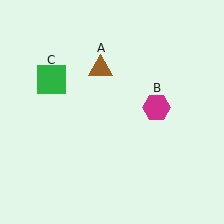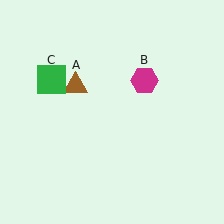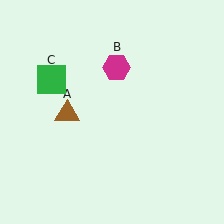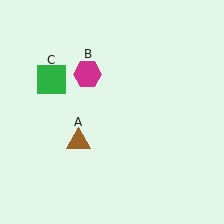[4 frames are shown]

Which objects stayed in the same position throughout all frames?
Green square (object C) remained stationary.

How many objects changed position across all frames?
2 objects changed position: brown triangle (object A), magenta hexagon (object B).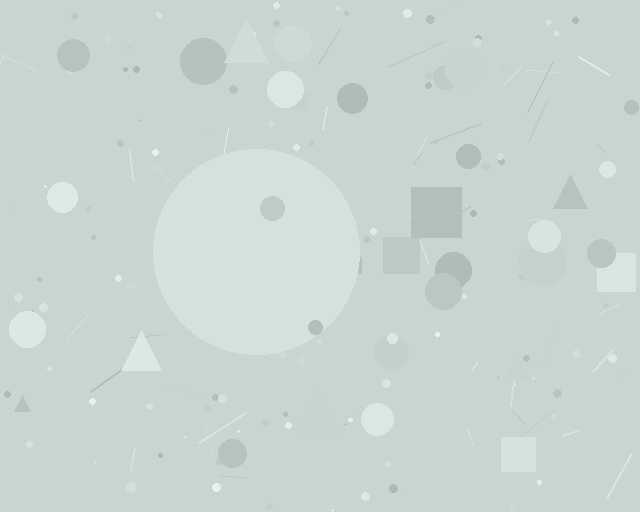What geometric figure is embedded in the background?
A circle is embedded in the background.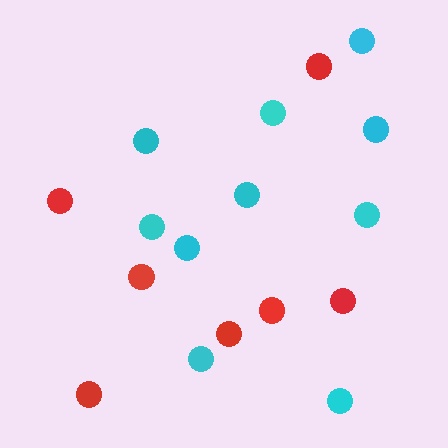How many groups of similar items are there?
There are 2 groups: one group of cyan circles (10) and one group of red circles (7).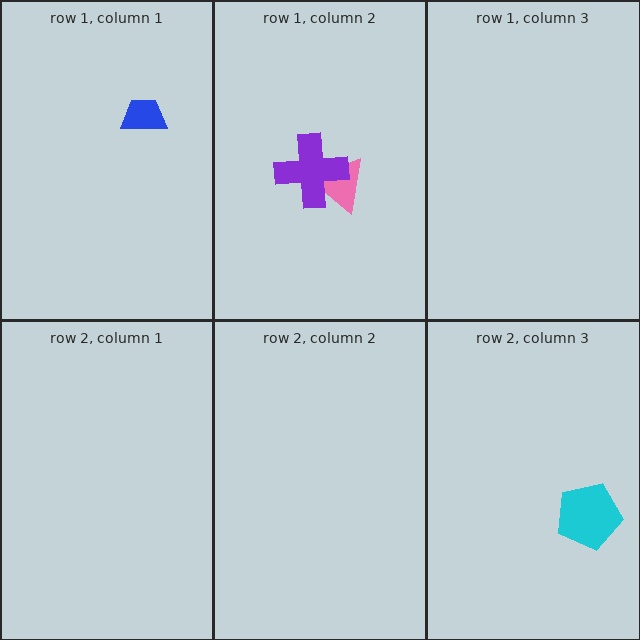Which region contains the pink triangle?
The row 1, column 2 region.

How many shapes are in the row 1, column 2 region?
2.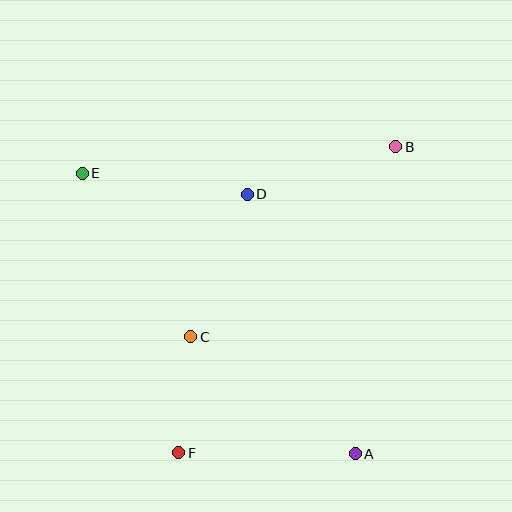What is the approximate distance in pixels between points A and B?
The distance between A and B is approximately 310 pixels.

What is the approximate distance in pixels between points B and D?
The distance between B and D is approximately 156 pixels.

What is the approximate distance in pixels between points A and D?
The distance between A and D is approximately 281 pixels.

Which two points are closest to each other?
Points C and F are closest to each other.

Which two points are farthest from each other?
Points A and E are farthest from each other.